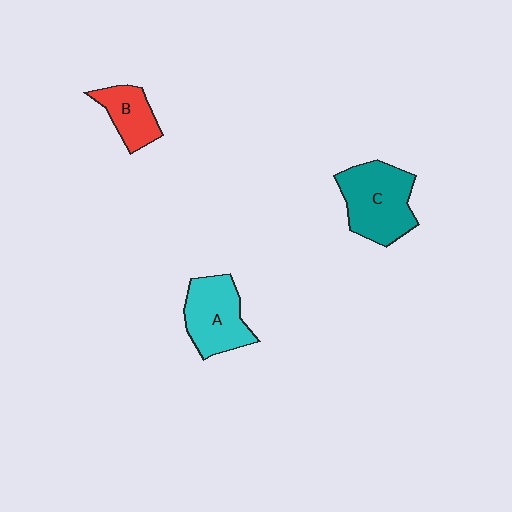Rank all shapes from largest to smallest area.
From largest to smallest: C (teal), A (cyan), B (red).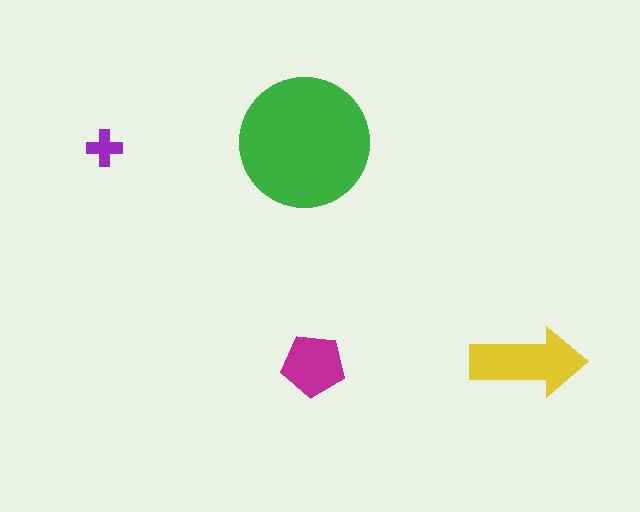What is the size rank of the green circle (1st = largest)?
1st.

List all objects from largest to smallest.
The green circle, the yellow arrow, the magenta pentagon, the purple cross.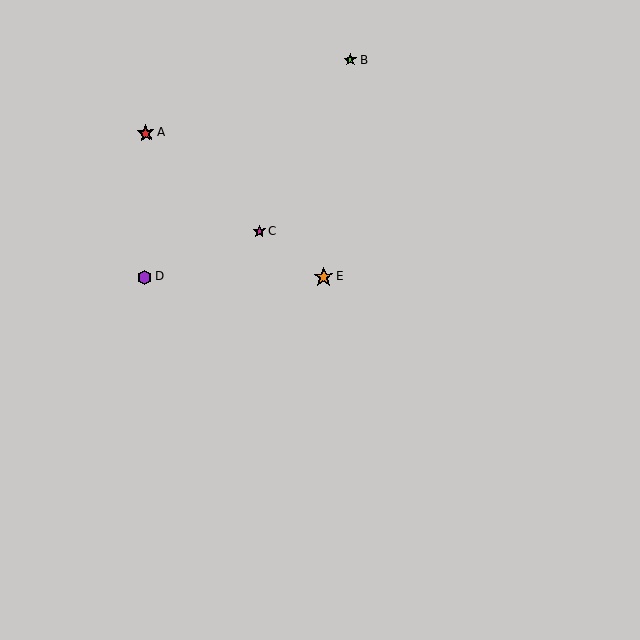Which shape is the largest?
The orange star (labeled E) is the largest.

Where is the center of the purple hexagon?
The center of the purple hexagon is at (144, 277).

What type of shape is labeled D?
Shape D is a purple hexagon.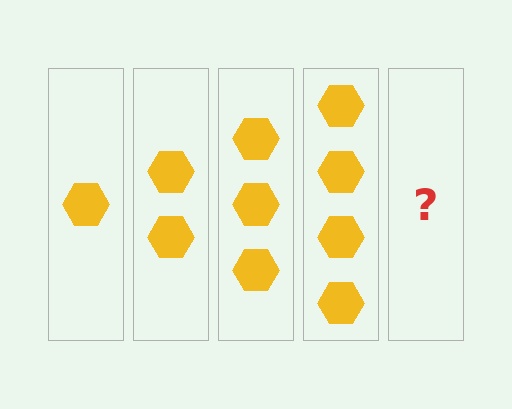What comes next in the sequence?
The next element should be 5 hexagons.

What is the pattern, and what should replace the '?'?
The pattern is that each step adds one more hexagon. The '?' should be 5 hexagons.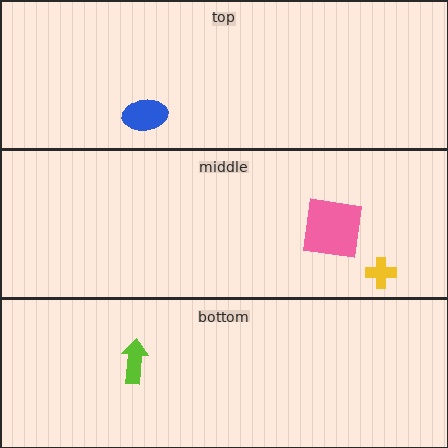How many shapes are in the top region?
1.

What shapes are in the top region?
The blue ellipse.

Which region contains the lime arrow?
The bottom region.